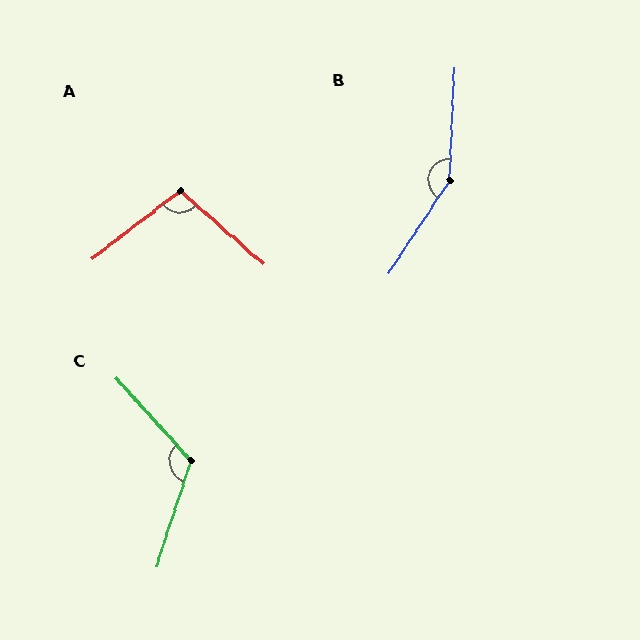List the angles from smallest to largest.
A (101°), C (120°), B (149°).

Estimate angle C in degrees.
Approximately 120 degrees.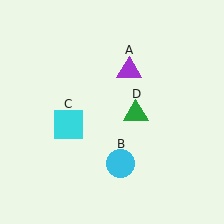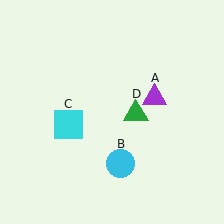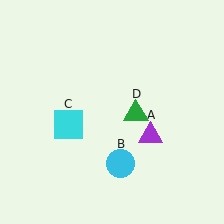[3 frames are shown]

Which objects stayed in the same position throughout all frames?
Cyan circle (object B) and cyan square (object C) and green triangle (object D) remained stationary.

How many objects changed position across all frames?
1 object changed position: purple triangle (object A).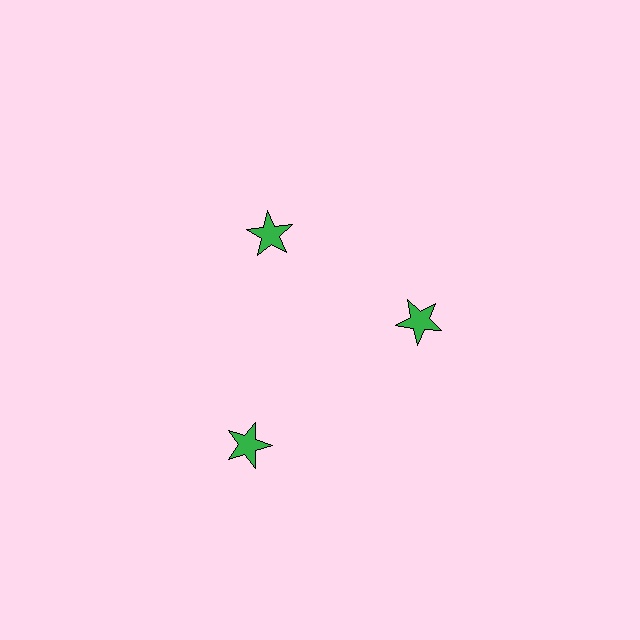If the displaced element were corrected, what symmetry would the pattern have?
It would have 3-fold rotational symmetry — the pattern would map onto itself every 120 degrees.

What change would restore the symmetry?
The symmetry would be restored by moving it inward, back onto the ring so that all 3 stars sit at equal angles and equal distance from the center.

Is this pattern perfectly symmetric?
No. The 3 green stars are arranged in a ring, but one element near the 7 o'clock position is pushed outward from the center, breaking the 3-fold rotational symmetry.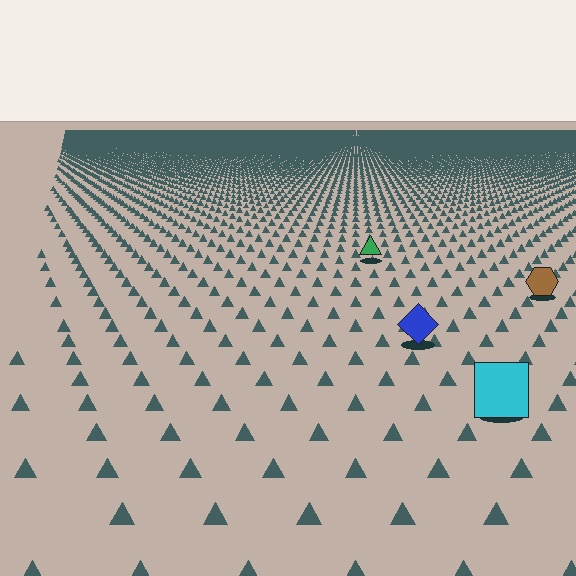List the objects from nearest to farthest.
From nearest to farthest: the cyan square, the blue diamond, the brown hexagon, the green triangle.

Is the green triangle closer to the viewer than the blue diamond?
No. The blue diamond is closer — you can tell from the texture gradient: the ground texture is coarser near it.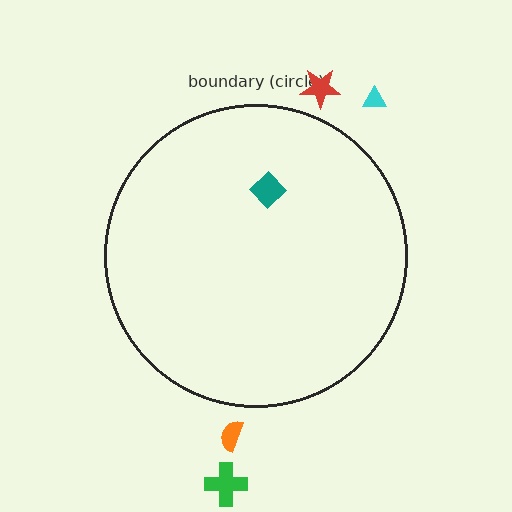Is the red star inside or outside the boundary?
Outside.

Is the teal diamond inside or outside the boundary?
Inside.